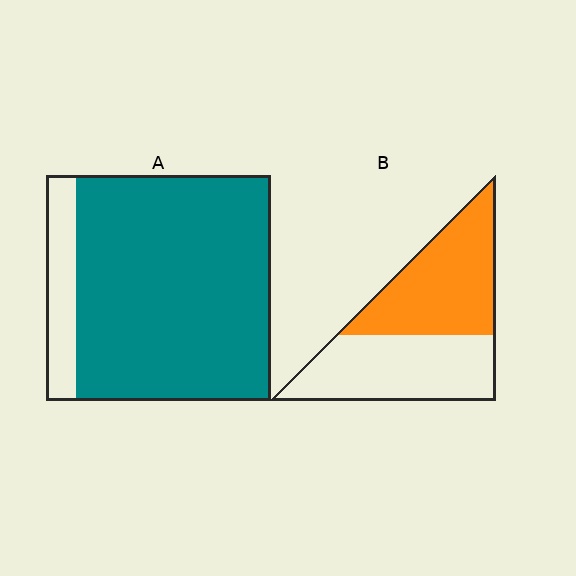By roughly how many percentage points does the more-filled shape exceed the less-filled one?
By roughly 35 percentage points (A over B).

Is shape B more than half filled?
Roughly half.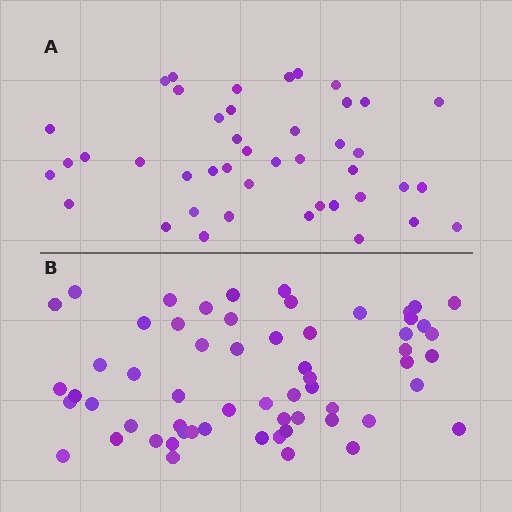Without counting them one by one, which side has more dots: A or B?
Region B (the bottom region) has more dots.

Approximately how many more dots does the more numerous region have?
Region B has approximately 15 more dots than region A.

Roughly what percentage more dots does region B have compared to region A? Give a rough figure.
About 40% more.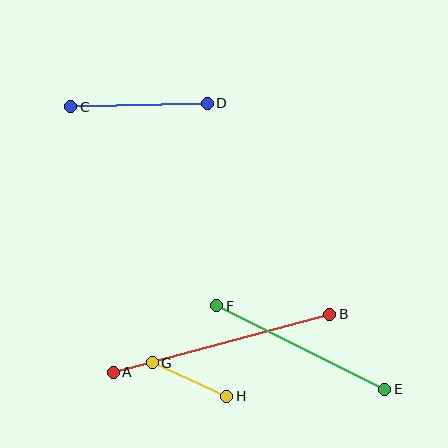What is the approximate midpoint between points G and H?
The midpoint is at approximately (189, 379) pixels.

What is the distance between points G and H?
The distance is approximately 82 pixels.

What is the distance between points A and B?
The distance is approximately 224 pixels.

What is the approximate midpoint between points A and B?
The midpoint is at approximately (222, 343) pixels.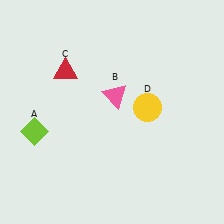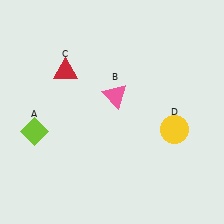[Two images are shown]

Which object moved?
The yellow circle (D) moved right.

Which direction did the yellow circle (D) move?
The yellow circle (D) moved right.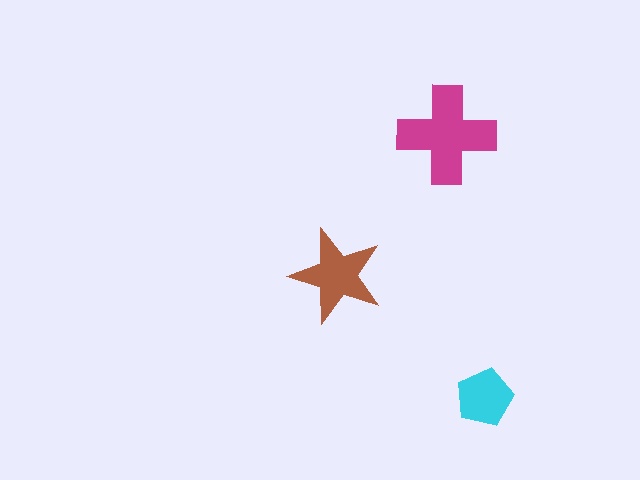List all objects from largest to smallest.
The magenta cross, the brown star, the cyan pentagon.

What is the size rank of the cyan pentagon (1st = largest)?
3rd.